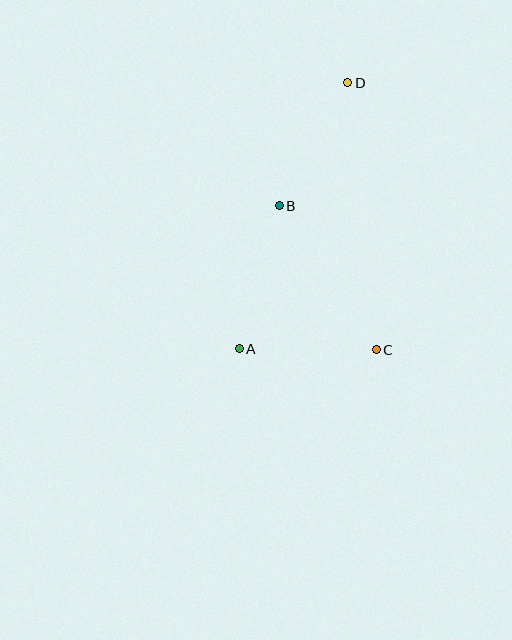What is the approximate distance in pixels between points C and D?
The distance between C and D is approximately 269 pixels.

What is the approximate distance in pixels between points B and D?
The distance between B and D is approximately 141 pixels.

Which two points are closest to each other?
Points A and C are closest to each other.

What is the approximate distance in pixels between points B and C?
The distance between B and C is approximately 174 pixels.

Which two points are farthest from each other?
Points A and D are farthest from each other.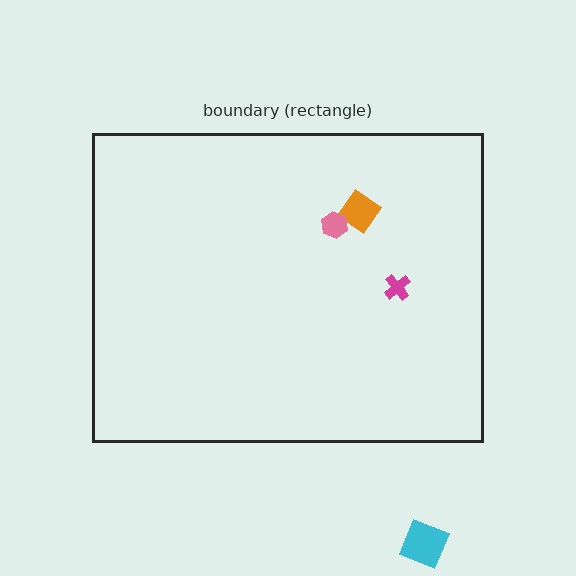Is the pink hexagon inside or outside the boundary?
Inside.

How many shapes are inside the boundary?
3 inside, 1 outside.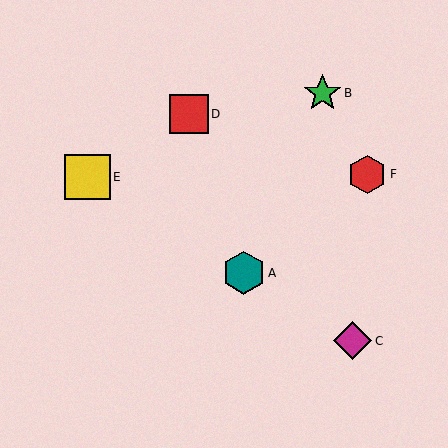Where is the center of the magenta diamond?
The center of the magenta diamond is at (353, 341).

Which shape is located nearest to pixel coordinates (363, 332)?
The magenta diamond (labeled C) at (353, 341) is nearest to that location.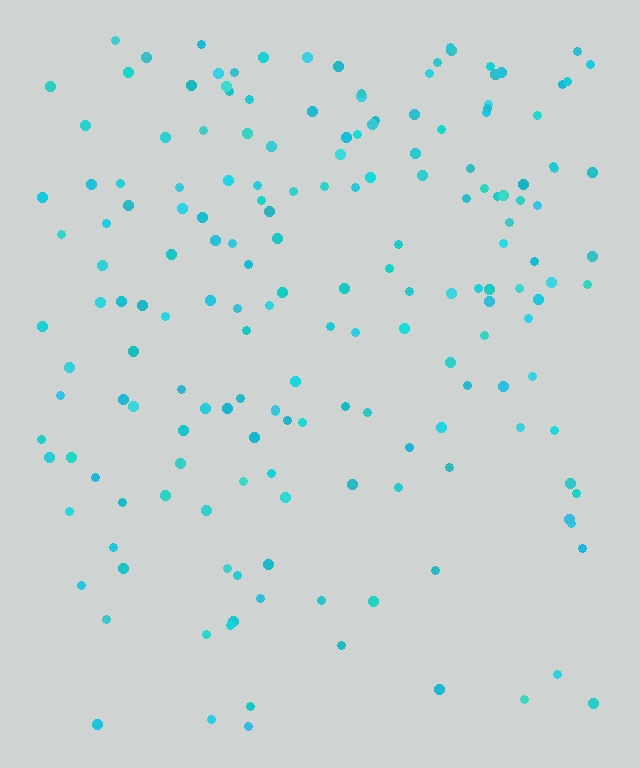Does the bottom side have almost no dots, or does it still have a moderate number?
Still a moderate number, just noticeably fewer than the top.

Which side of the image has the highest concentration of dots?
The top.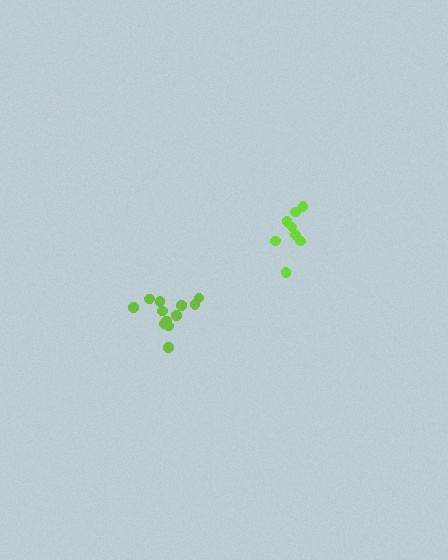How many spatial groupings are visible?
There are 2 spatial groupings.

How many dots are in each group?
Group 1: 8 dots, Group 2: 12 dots (20 total).